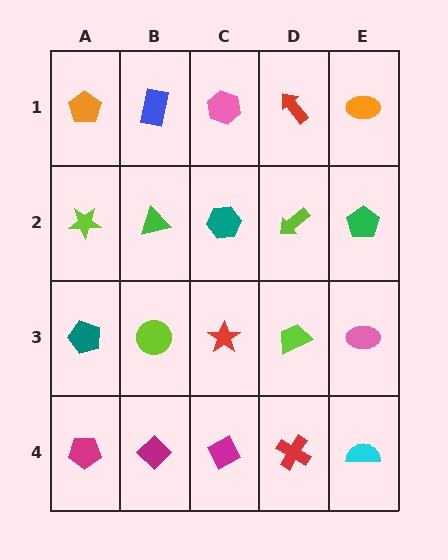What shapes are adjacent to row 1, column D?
A lime arrow (row 2, column D), a pink hexagon (row 1, column C), an orange ellipse (row 1, column E).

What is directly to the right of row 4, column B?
A magenta diamond.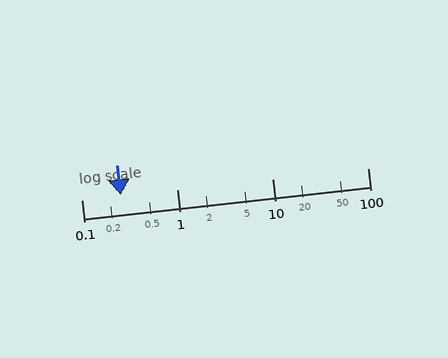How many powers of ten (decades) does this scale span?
The scale spans 3 decades, from 0.1 to 100.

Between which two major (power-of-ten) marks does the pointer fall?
The pointer is between 0.1 and 1.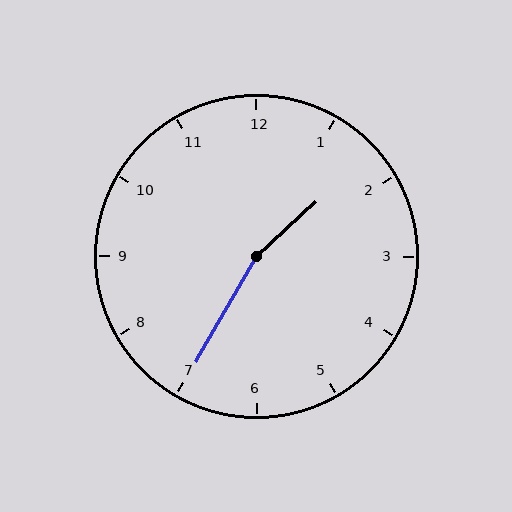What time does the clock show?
1:35.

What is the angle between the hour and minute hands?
Approximately 162 degrees.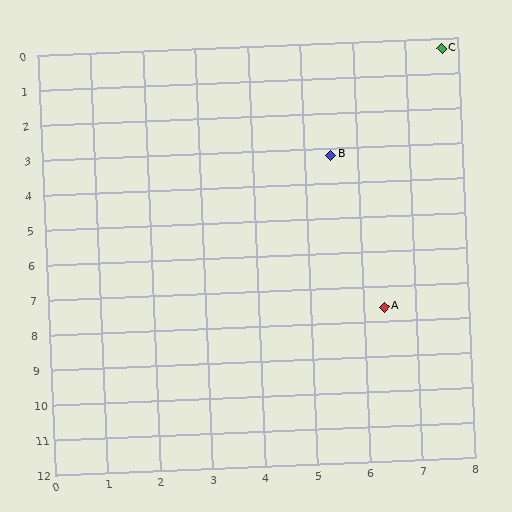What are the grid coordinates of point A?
Point A is at approximately (6.4, 7.6).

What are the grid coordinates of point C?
Point C is at approximately (7.7, 0.3).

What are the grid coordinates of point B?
Point B is at approximately (5.5, 3.2).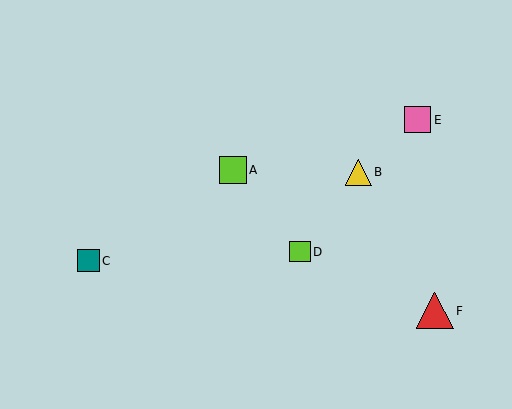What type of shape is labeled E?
Shape E is a pink square.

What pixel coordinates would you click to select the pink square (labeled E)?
Click at (417, 120) to select the pink square E.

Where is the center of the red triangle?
The center of the red triangle is at (435, 311).